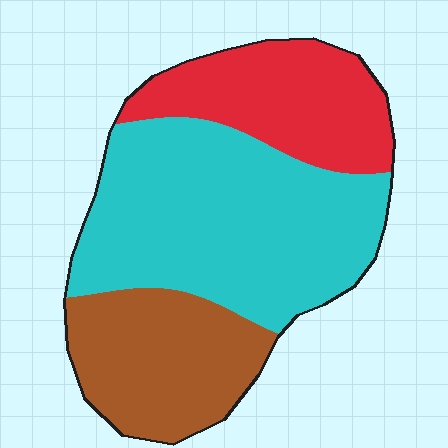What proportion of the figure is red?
Red covers 24% of the figure.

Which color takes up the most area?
Cyan, at roughly 50%.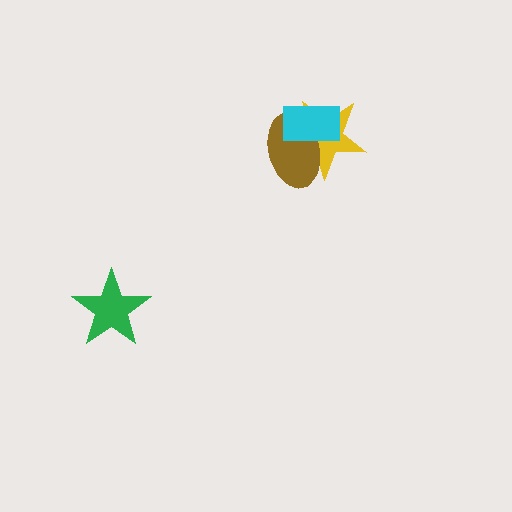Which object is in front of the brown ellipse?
The cyan rectangle is in front of the brown ellipse.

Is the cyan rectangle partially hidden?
No, no other shape covers it.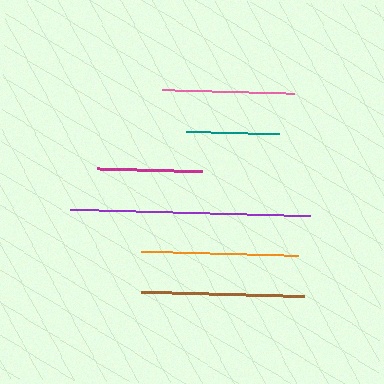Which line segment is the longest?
The purple line is the longest at approximately 240 pixels.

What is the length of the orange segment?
The orange segment is approximately 158 pixels long.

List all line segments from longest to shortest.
From longest to shortest: purple, brown, orange, pink, magenta, teal.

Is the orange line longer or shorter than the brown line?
The brown line is longer than the orange line.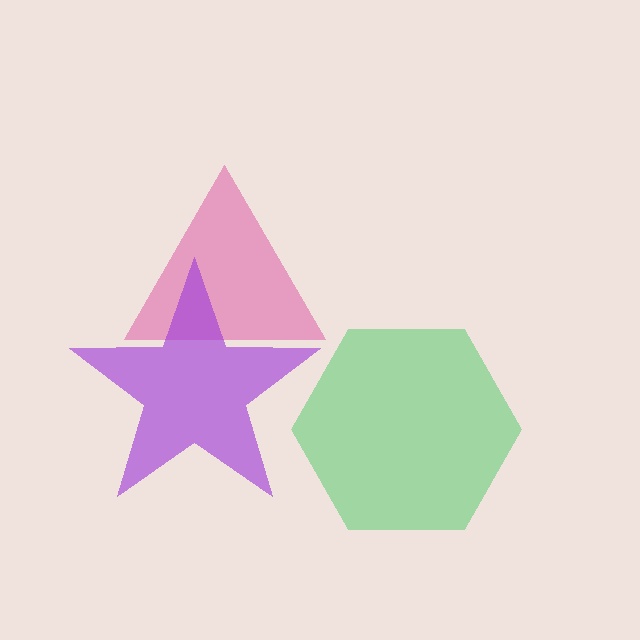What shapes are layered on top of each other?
The layered shapes are: a pink triangle, a green hexagon, a purple star.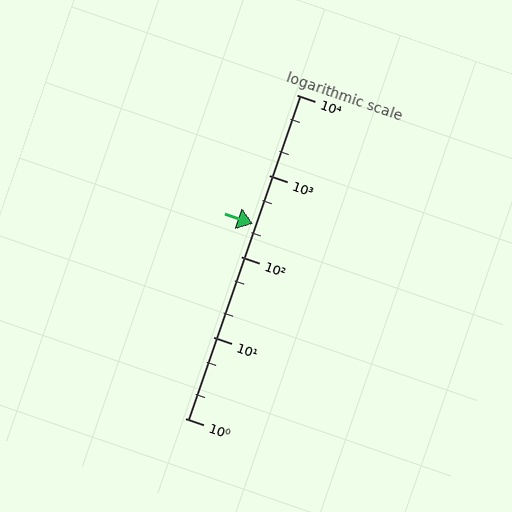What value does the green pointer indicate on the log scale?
The pointer indicates approximately 250.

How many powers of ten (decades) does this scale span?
The scale spans 4 decades, from 1 to 10000.